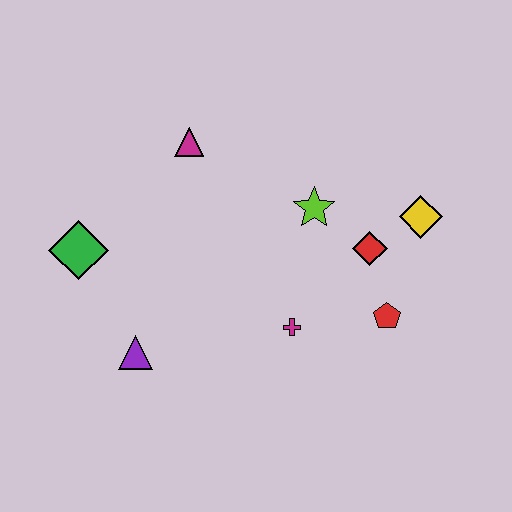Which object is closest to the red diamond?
The yellow diamond is closest to the red diamond.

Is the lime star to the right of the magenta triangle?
Yes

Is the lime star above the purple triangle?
Yes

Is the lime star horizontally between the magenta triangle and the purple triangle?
No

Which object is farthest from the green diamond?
The yellow diamond is farthest from the green diamond.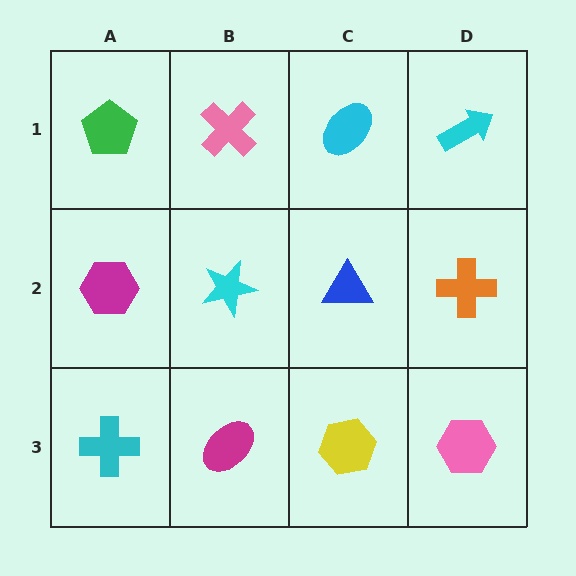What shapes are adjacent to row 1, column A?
A magenta hexagon (row 2, column A), a pink cross (row 1, column B).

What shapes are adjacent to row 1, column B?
A cyan star (row 2, column B), a green pentagon (row 1, column A), a cyan ellipse (row 1, column C).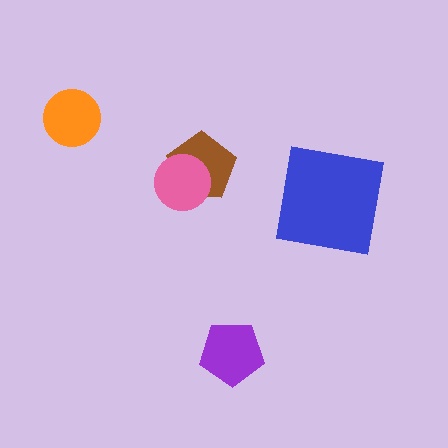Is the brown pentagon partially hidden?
Yes, it is partially covered by another shape.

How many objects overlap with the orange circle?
0 objects overlap with the orange circle.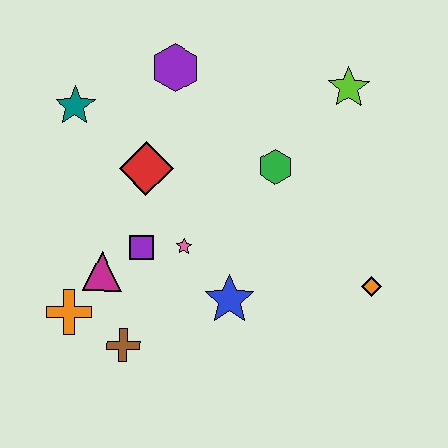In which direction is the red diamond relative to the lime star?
The red diamond is to the left of the lime star.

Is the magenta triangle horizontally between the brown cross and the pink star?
No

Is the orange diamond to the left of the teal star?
No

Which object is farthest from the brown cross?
The lime star is farthest from the brown cross.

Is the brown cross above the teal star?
No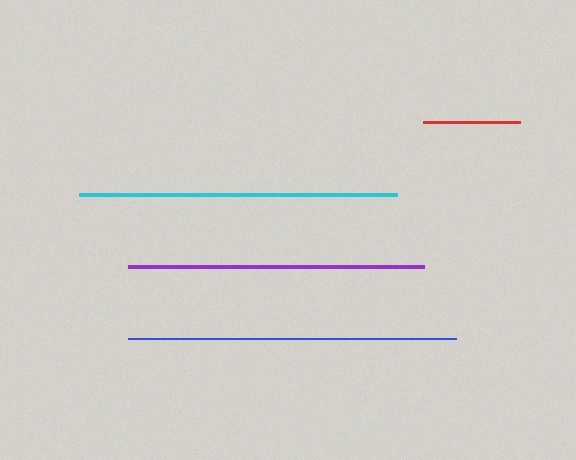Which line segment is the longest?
The blue line is the longest at approximately 328 pixels.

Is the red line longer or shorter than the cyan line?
The cyan line is longer than the red line.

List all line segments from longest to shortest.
From longest to shortest: blue, cyan, purple, red.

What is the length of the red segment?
The red segment is approximately 97 pixels long.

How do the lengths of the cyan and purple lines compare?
The cyan and purple lines are approximately the same length.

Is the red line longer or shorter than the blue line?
The blue line is longer than the red line.